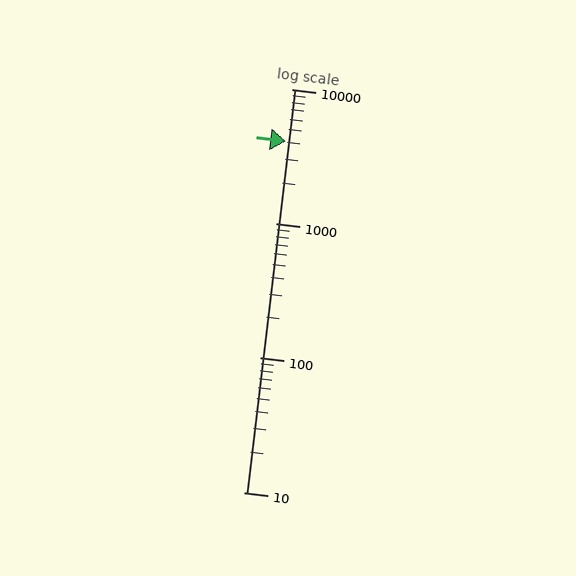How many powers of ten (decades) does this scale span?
The scale spans 3 decades, from 10 to 10000.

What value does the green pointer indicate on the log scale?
The pointer indicates approximately 4100.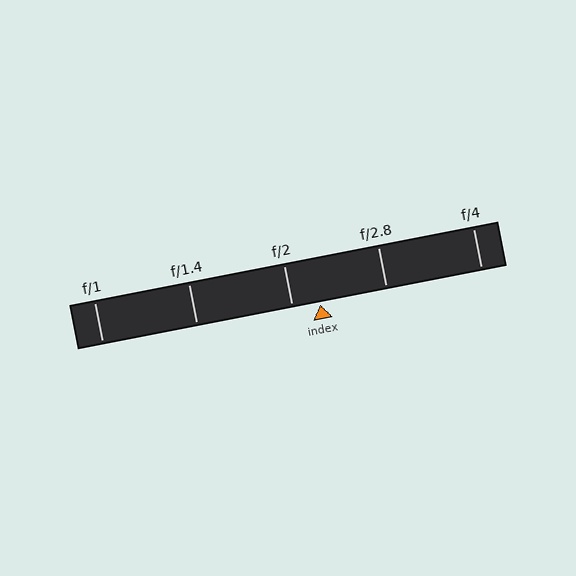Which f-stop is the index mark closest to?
The index mark is closest to f/2.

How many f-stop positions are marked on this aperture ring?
There are 5 f-stop positions marked.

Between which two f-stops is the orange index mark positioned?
The index mark is between f/2 and f/2.8.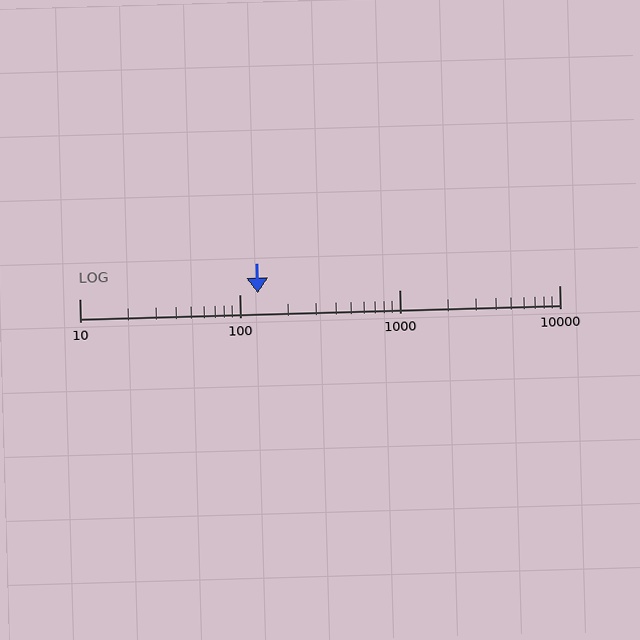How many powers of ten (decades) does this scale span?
The scale spans 3 decades, from 10 to 10000.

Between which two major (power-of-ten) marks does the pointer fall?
The pointer is between 100 and 1000.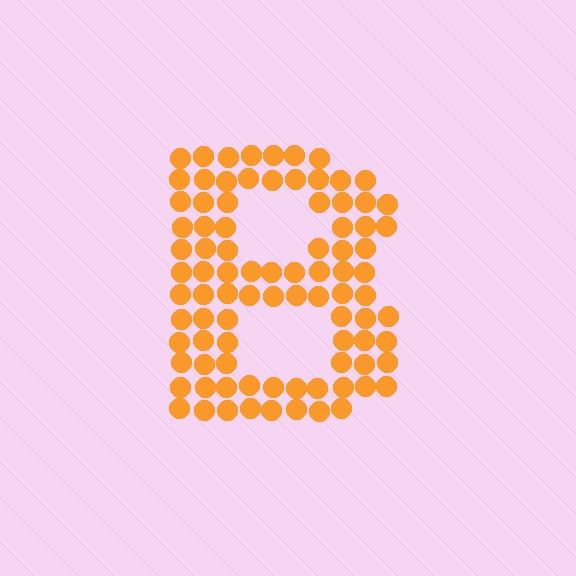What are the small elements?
The small elements are circles.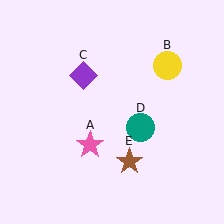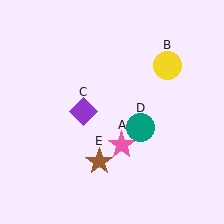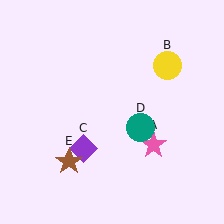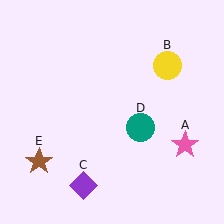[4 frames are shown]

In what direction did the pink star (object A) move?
The pink star (object A) moved right.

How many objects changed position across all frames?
3 objects changed position: pink star (object A), purple diamond (object C), brown star (object E).